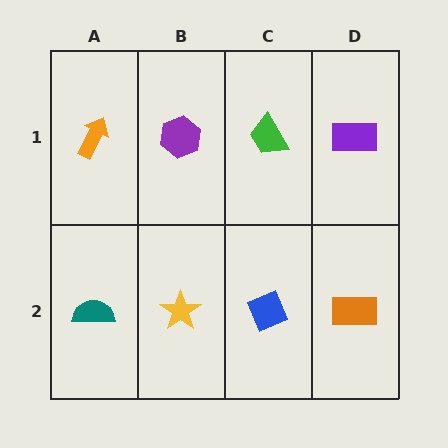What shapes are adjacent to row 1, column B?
A yellow star (row 2, column B), an orange arrow (row 1, column A), a green trapezoid (row 1, column C).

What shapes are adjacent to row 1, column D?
An orange rectangle (row 2, column D), a green trapezoid (row 1, column C).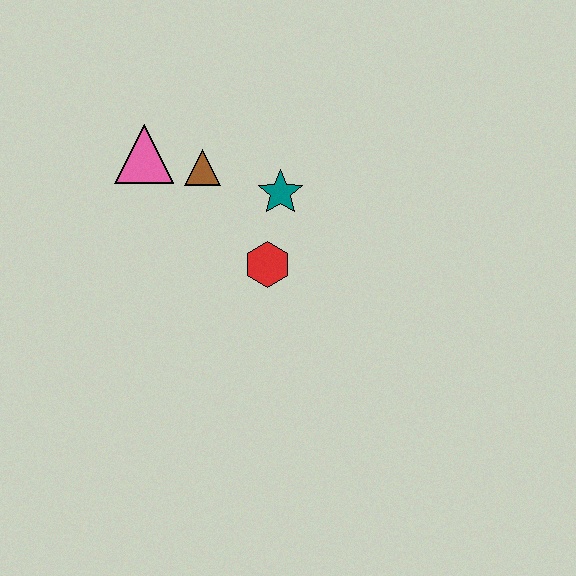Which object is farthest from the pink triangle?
The red hexagon is farthest from the pink triangle.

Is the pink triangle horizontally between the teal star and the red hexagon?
No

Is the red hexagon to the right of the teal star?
No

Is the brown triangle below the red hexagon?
No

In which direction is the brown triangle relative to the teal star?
The brown triangle is to the left of the teal star.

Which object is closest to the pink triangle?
The brown triangle is closest to the pink triangle.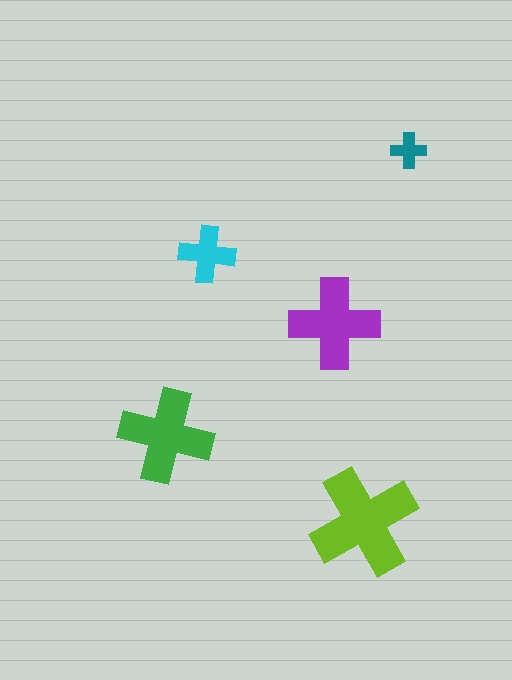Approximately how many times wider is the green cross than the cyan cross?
About 1.5 times wider.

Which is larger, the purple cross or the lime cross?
The lime one.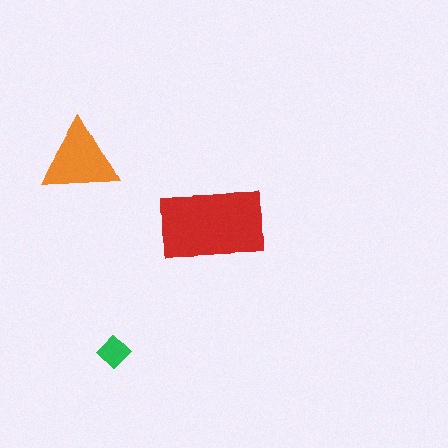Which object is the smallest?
The green diamond.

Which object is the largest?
The red rectangle.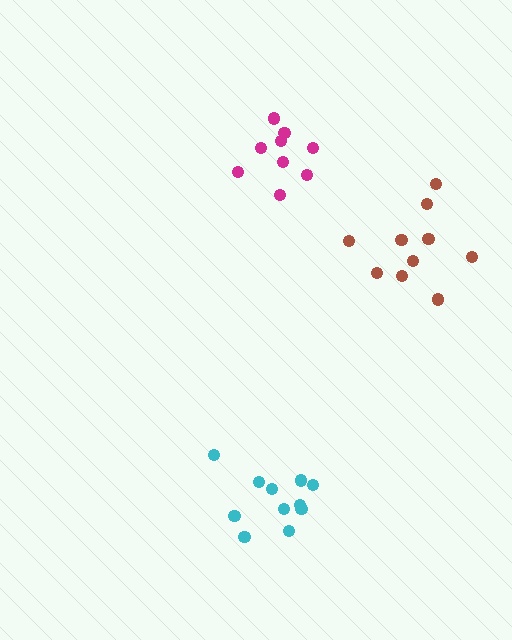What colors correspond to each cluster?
The clusters are colored: cyan, brown, magenta.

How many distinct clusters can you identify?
There are 3 distinct clusters.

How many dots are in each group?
Group 1: 11 dots, Group 2: 10 dots, Group 3: 9 dots (30 total).